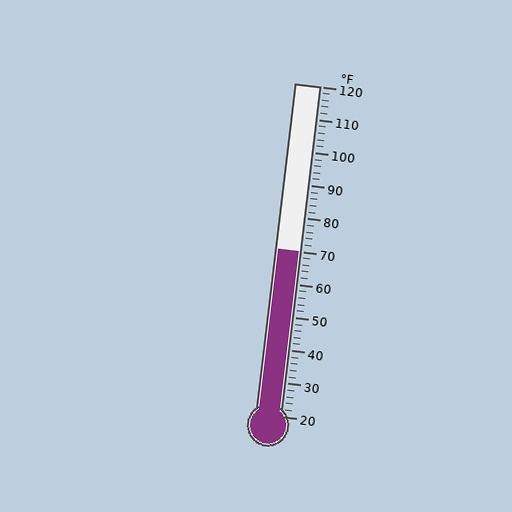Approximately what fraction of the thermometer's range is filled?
The thermometer is filled to approximately 50% of its range.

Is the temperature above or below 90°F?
The temperature is below 90°F.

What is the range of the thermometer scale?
The thermometer scale ranges from 20°F to 120°F.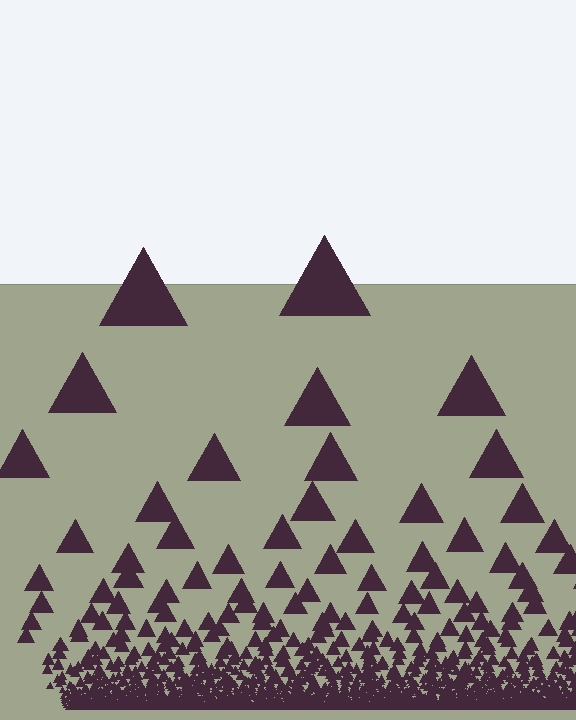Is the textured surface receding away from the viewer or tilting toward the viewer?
The surface appears to tilt toward the viewer. Texture elements get larger and sparser toward the top.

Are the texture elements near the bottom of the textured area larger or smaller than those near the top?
Smaller. The gradient is inverted — elements near the bottom are smaller and denser.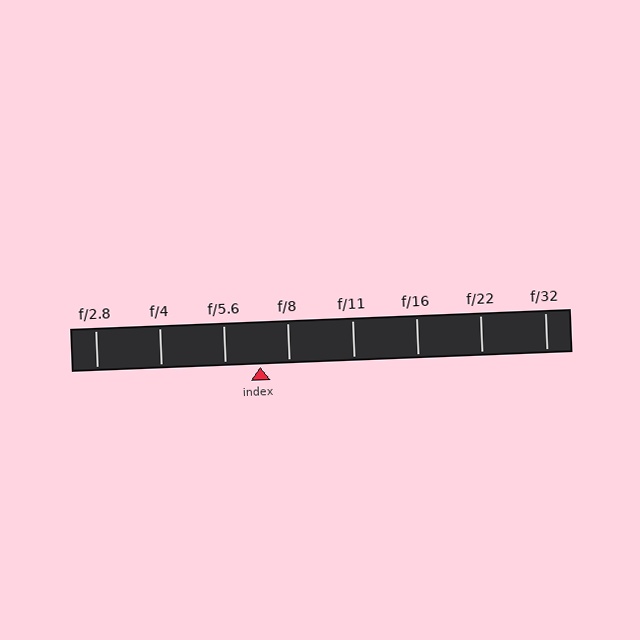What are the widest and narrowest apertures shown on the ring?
The widest aperture shown is f/2.8 and the narrowest is f/32.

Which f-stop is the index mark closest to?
The index mark is closest to f/8.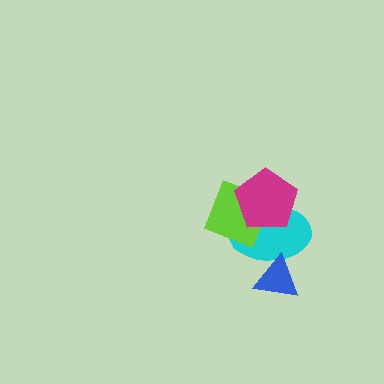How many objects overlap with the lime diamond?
2 objects overlap with the lime diamond.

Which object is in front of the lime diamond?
The magenta pentagon is in front of the lime diamond.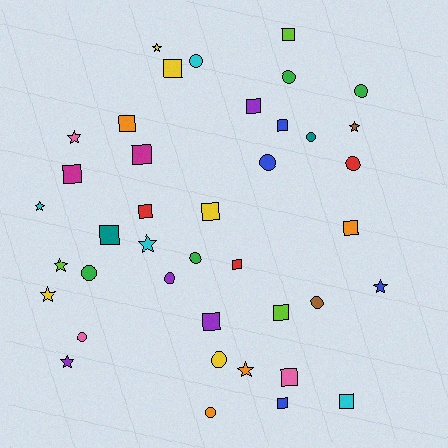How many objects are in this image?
There are 40 objects.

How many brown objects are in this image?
There are 2 brown objects.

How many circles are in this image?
There are 13 circles.